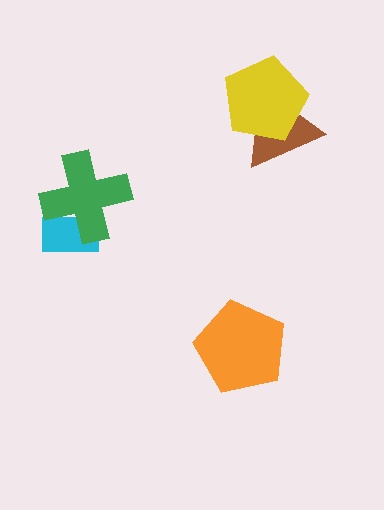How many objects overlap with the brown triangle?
1 object overlaps with the brown triangle.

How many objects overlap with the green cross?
1 object overlaps with the green cross.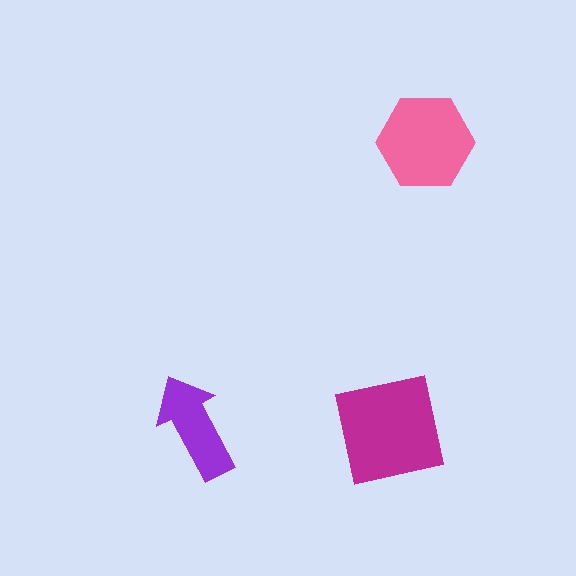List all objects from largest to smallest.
The magenta square, the pink hexagon, the purple arrow.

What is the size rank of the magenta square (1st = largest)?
1st.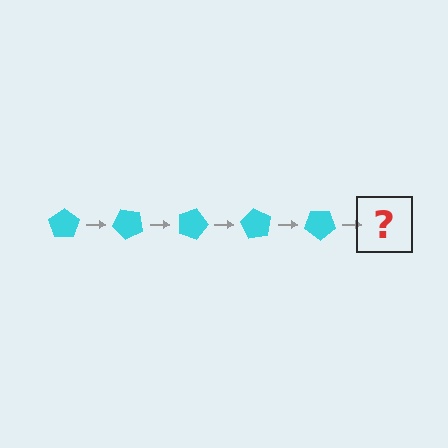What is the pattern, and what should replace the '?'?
The pattern is that the pentagon rotates 45 degrees each step. The '?' should be a cyan pentagon rotated 225 degrees.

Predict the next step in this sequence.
The next step is a cyan pentagon rotated 225 degrees.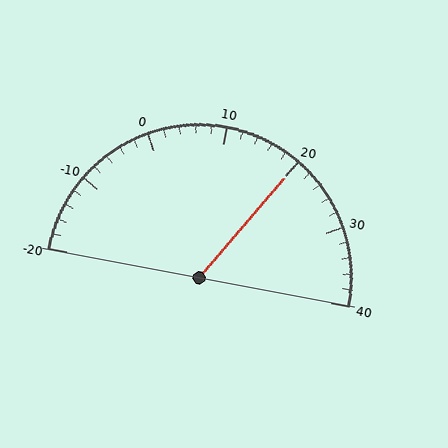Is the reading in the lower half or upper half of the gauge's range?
The reading is in the upper half of the range (-20 to 40).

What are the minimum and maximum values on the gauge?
The gauge ranges from -20 to 40.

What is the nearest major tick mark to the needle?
The nearest major tick mark is 20.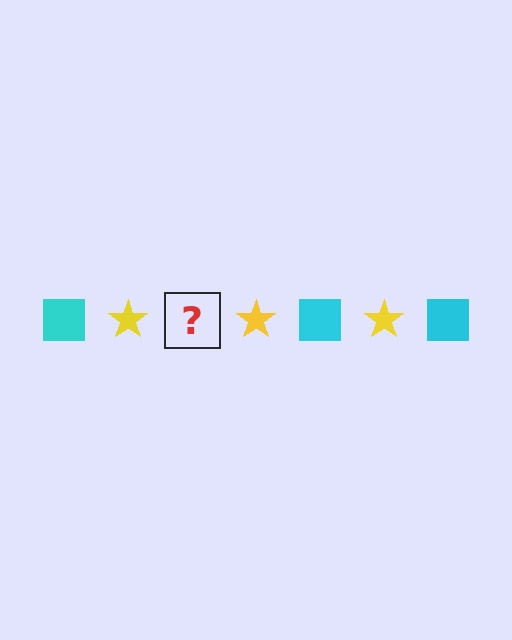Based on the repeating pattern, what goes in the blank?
The blank should be a cyan square.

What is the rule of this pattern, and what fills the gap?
The rule is that the pattern alternates between cyan square and yellow star. The gap should be filled with a cyan square.